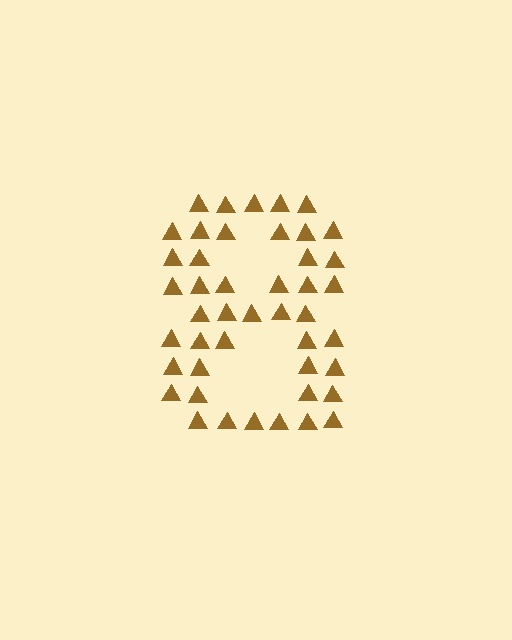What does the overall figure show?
The overall figure shows the digit 8.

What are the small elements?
The small elements are triangles.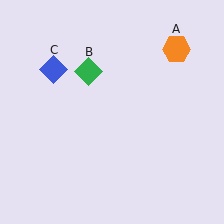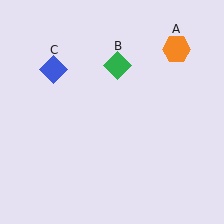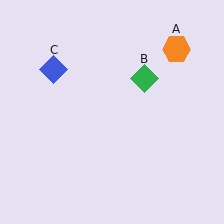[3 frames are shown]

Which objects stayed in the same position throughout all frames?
Orange hexagon (object A) and blue diamond (object C) remained stationary.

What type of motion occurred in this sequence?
The green diamond (object B) rotated clockwise around the center of the scene.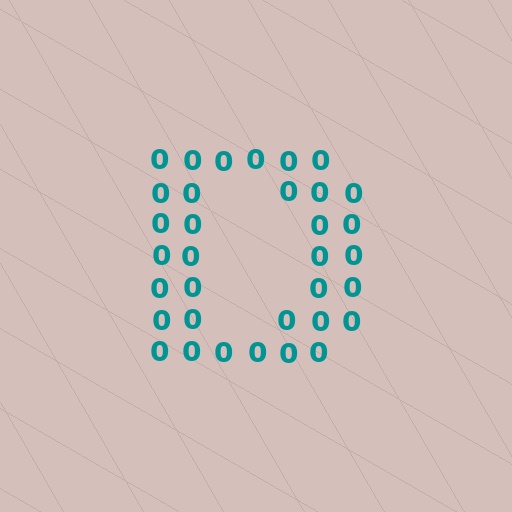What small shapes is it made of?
It is made of small digit 0's.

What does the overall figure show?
The overall figure shows the letter D.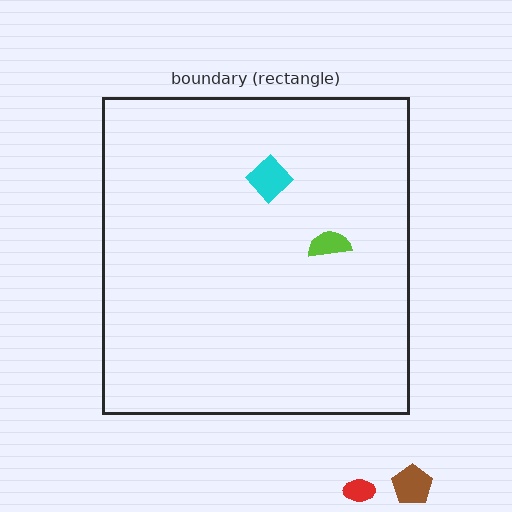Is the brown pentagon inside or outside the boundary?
Outside.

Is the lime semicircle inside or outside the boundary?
Inside.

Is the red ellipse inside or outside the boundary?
Outside.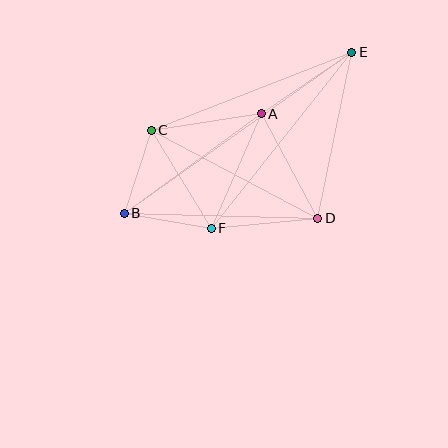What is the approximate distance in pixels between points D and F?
The distance between D and F is approximately 107 pixels.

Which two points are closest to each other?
Points B and C are closest to each other.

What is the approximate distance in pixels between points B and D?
The distance between B and D is approximately 193 pixels.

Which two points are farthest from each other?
Points B and E are farthest from each other.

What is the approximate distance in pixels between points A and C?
The distance between A and C is approximately 111 pixels.